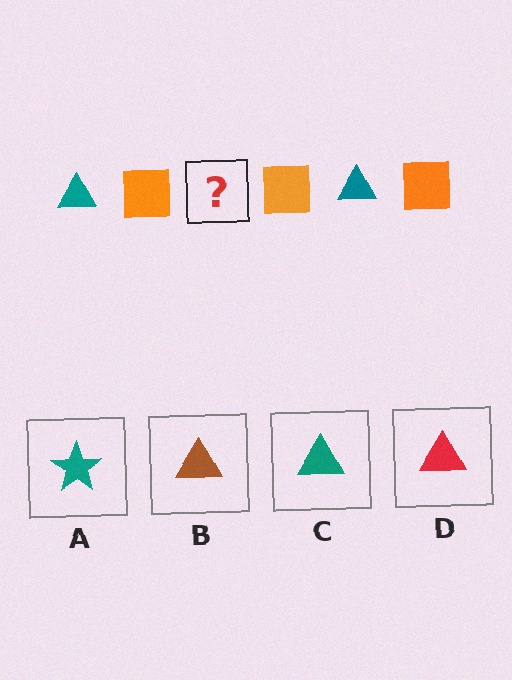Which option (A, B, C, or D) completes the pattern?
C.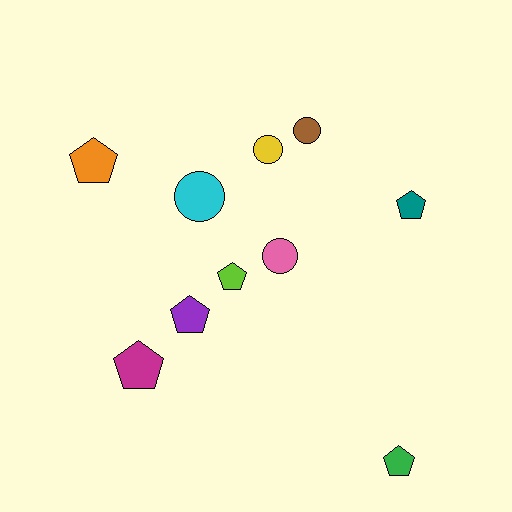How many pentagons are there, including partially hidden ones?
There are 6 pentagons.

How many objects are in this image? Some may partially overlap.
There are 10 objects.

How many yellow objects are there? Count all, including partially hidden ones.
There is 1 yellow object.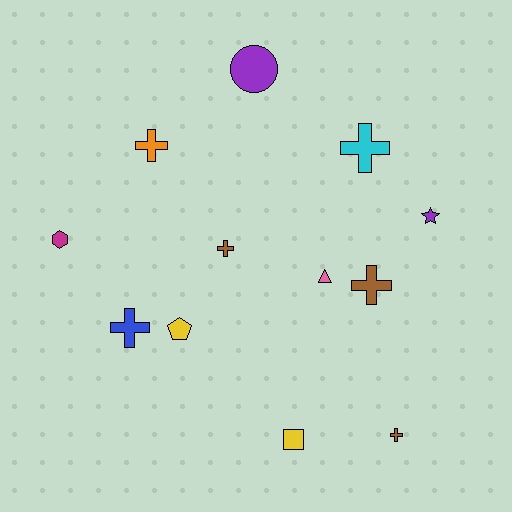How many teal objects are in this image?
There are no teal objects.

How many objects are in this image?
There are 12 objects.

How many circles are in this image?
There is 1 circle.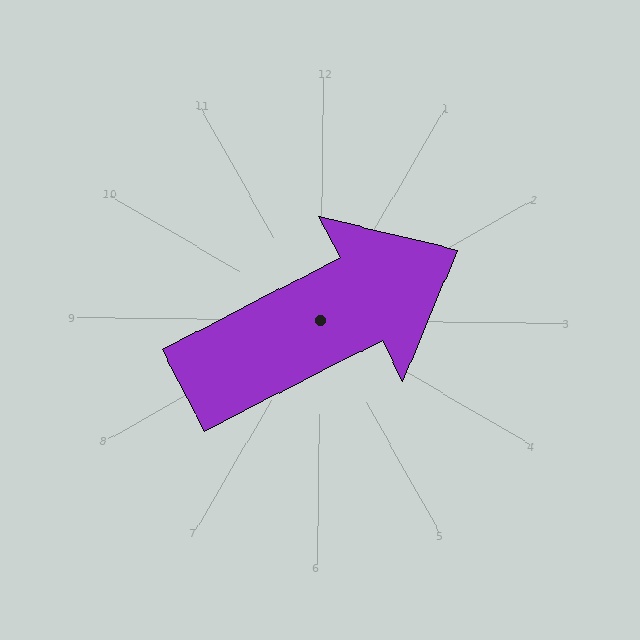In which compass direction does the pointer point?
Northeast.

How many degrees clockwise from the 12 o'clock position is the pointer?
Approximately 62 degrees.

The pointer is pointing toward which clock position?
Roughly 2 o'clock.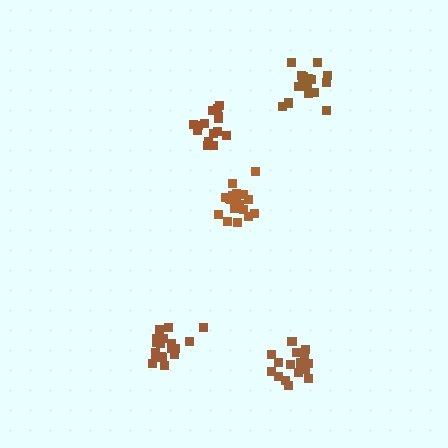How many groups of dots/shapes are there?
There are 5 groups.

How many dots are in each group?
Group 1: 15 dots, Group 2: 19 dots, Group 3: 19 dots, Group 4: 19 dots, Group 5: 18 dots (90 total).